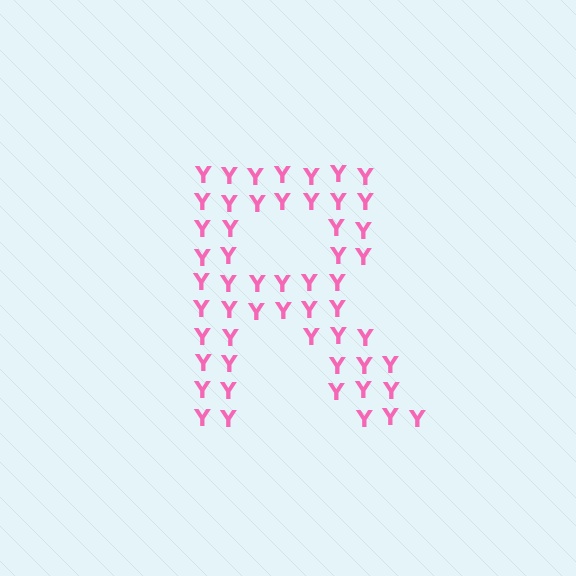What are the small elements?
The small elements are letter Y's.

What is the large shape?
The large shape is the letter R.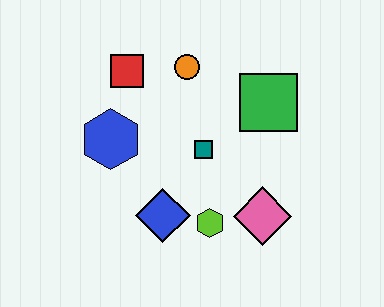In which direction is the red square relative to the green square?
The red square is to the left of the green square.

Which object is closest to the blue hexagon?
The red square is closest to the blue hexagon.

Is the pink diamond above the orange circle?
No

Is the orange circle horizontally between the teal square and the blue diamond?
Yes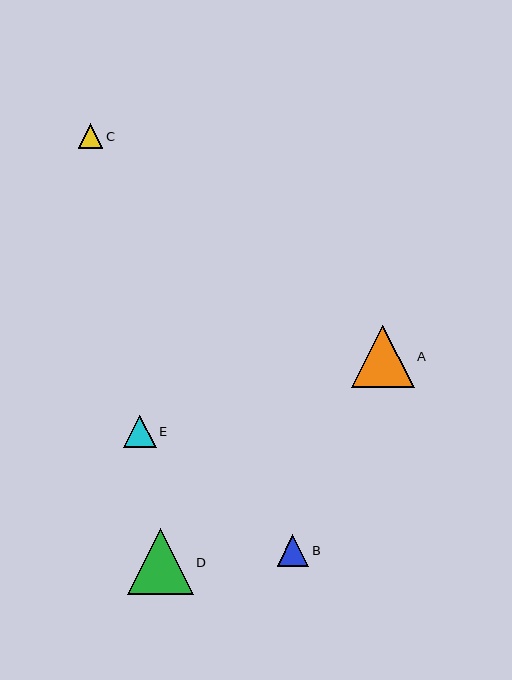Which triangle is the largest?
Triangle D is the largest with a size of approximately 66 pixels.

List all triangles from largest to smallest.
From largest to smallest: D, A, E, B, C.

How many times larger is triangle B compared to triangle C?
Triangle B is approximately 1.3 times the size of triangle C.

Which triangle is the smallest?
Triangle C is the smallest with a size of approximately 24 pixels.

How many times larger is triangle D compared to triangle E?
Triangle D is approximately 2.1 times the size of triangle E.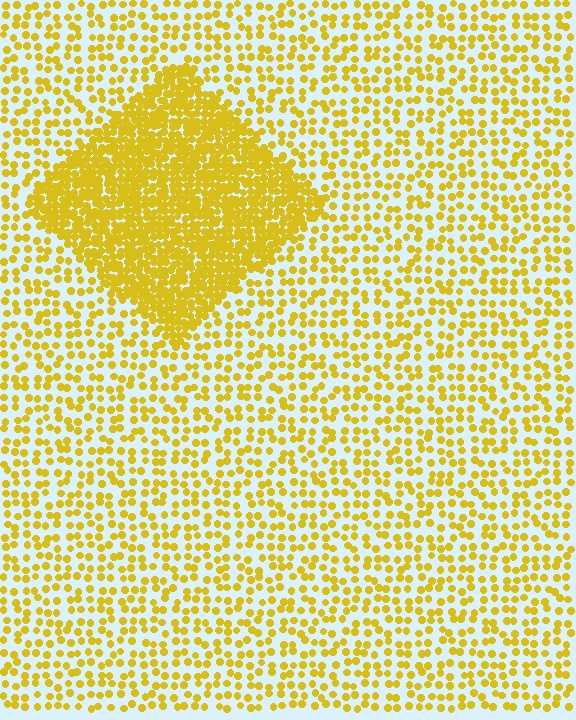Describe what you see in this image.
The image contains small yellow elements arranged at two different densities. A diamond-shaped region is visible where the elements are more densely packed than the surrounding area.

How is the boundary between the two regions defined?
The boundary is defined by a change in element density (approximately 2.7x ratio). All elements are the same color, size, and shape.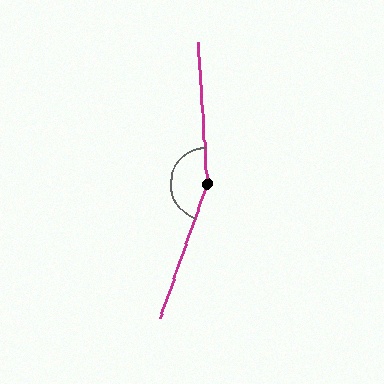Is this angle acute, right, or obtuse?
It is obtuse.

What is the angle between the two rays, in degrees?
Approximately 157 degrees.